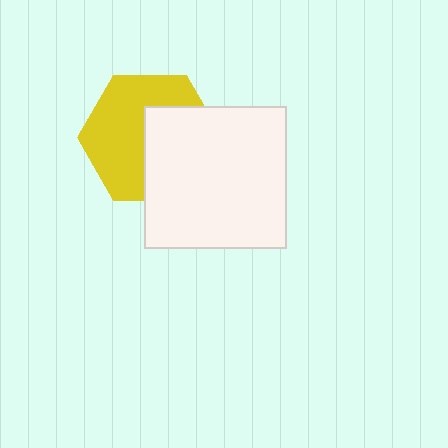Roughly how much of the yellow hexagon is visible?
About half of it is visible (roughly 55%).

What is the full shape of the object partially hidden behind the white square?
The partially hidden object is a yellow hexagon.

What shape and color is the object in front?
The object in front is a white square.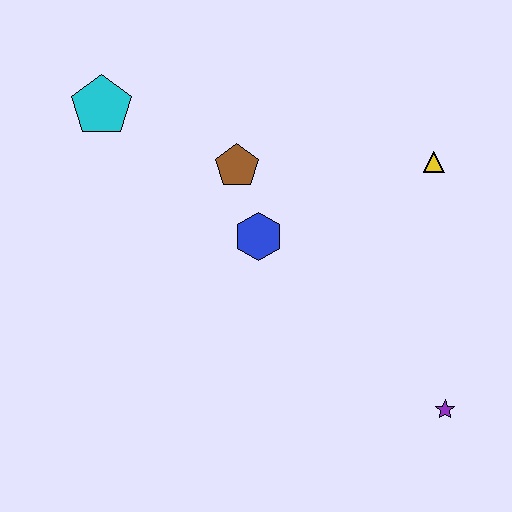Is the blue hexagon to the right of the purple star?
No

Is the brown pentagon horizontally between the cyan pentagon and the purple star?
Yes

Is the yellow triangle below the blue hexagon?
No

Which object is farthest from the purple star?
The cyan pentagon is farthest from the purple star.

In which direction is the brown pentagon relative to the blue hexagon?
The brown pentagon is above the blue hexagon.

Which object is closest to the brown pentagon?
The blue hexagon is closest to the brown pentagon.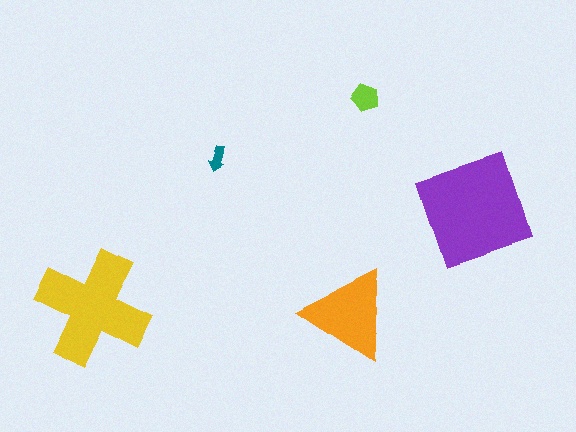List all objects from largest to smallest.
The purple diamond, the yellow cross, the orange triangle, the lime pentagon, the teal arrow.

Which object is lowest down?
The orange triangle is bottommost.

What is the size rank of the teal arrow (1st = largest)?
5th.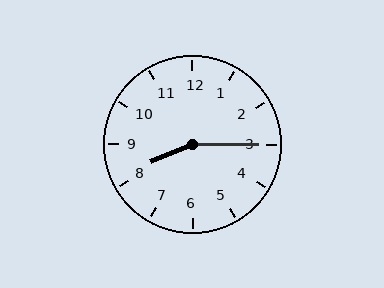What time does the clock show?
8:15.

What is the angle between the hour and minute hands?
Approximately 158 degrees.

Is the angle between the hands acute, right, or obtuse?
It is obtuse.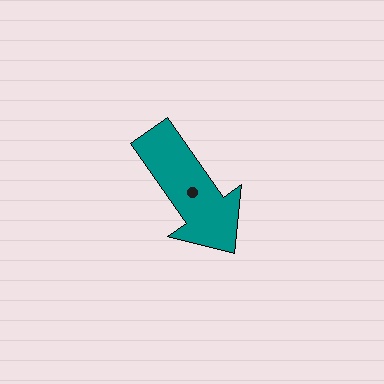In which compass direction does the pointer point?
Southeast.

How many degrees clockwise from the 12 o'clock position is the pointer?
Approximately 145 degrees.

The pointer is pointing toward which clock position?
Roughly 5 o'clock.